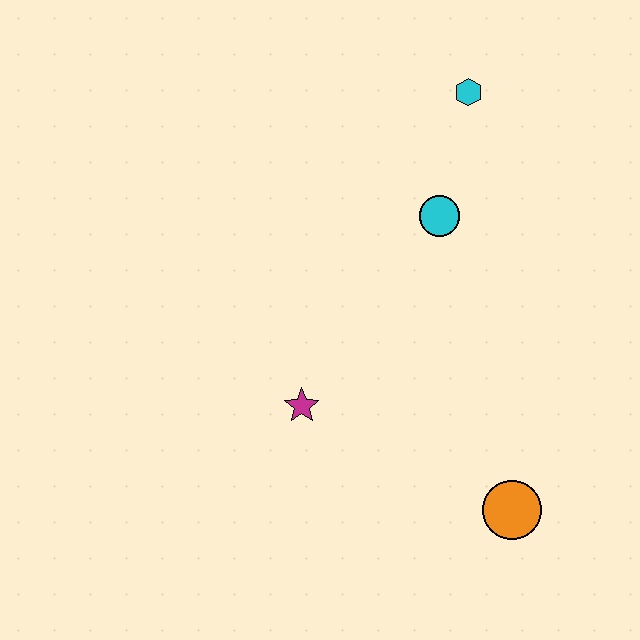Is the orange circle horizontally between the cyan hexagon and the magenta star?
No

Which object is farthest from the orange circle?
The cyan hexagon is farthest from the orange circle.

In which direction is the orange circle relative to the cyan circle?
The orange circle is below the cyan circle.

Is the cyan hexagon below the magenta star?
No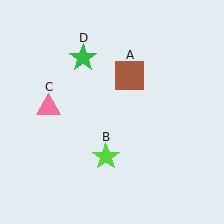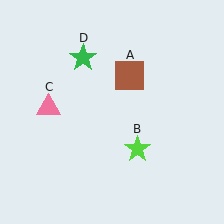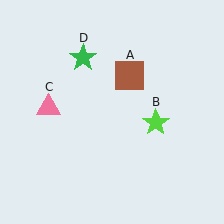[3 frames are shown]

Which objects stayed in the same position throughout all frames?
Brown square (object A) and pink triangle (object C) and green star (object D) remained stationary.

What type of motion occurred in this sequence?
The lime star (object B) rotated counterclockwise around the center of the scene.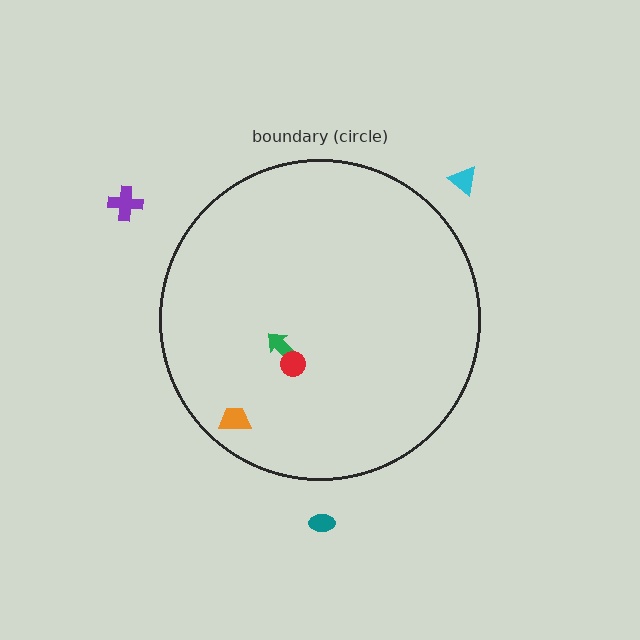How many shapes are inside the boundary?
3 inside, 3 outside.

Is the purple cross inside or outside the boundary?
Outside.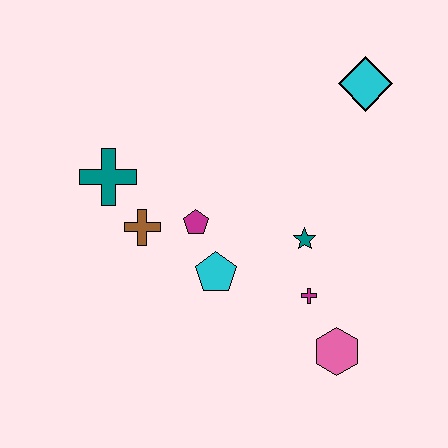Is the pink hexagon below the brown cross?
Yes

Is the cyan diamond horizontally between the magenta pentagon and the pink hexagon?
No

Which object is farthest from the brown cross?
The cyan diamond is farthest from the brown cross.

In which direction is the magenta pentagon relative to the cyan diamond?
The magenta pentagon is to the left of the cyan diamond.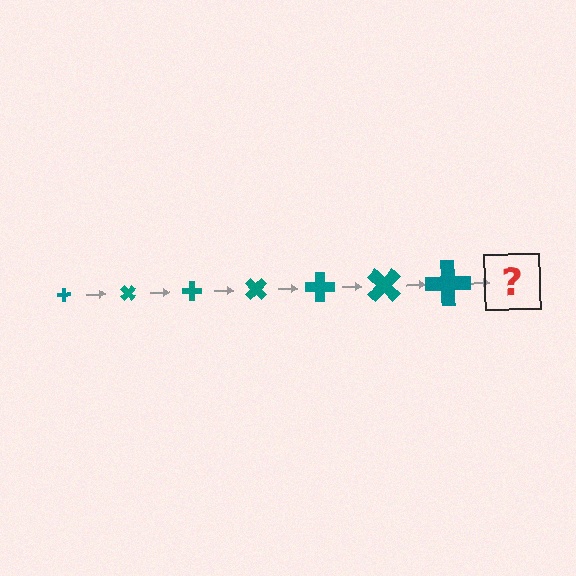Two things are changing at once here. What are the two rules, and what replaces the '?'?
The two rules are that the cross grows larger each step and it rotates 45 degrees each step. The '?' should be a cross, larger than the previous one and rotated 315 degrees from the start.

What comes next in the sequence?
The next element should be a cross, larger than the previous one and rotated 315 degrees from the start.